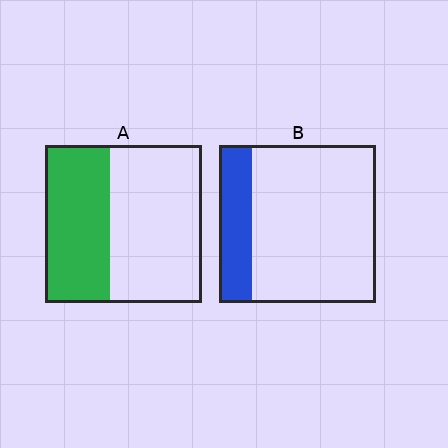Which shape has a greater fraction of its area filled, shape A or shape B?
Shape A.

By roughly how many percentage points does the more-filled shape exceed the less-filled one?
By roughly 20 percentage points (A over B).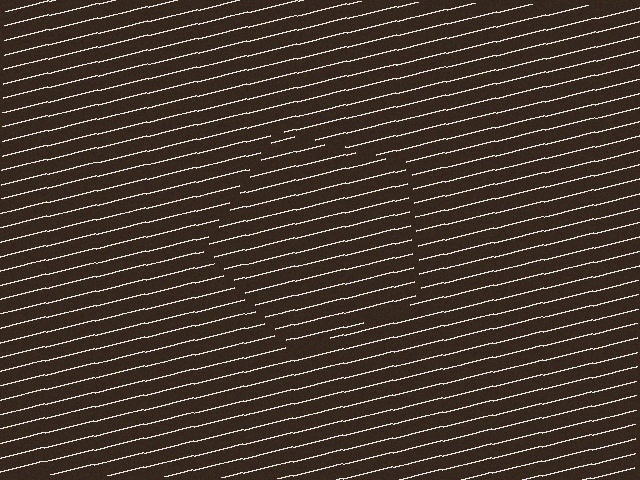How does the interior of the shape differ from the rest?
The interior of the shape contains the same grating, shifted by half a period — the contour is defined by the phase discontinuity where line-ends from the inner and outer gratings abut.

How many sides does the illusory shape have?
5 sides — the line-ends trace a pentagon.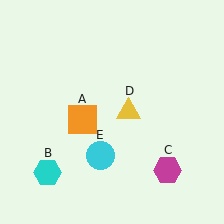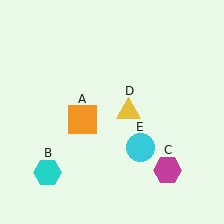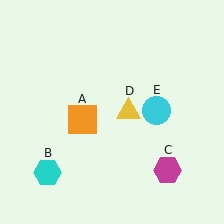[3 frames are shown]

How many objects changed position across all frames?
1 object changed position: cyan circle (object E).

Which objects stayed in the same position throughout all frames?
Orange square (object A) and cyan hexagon (object B) and magenta hexagon (object C) and yellow triangle (object D) remained stationary.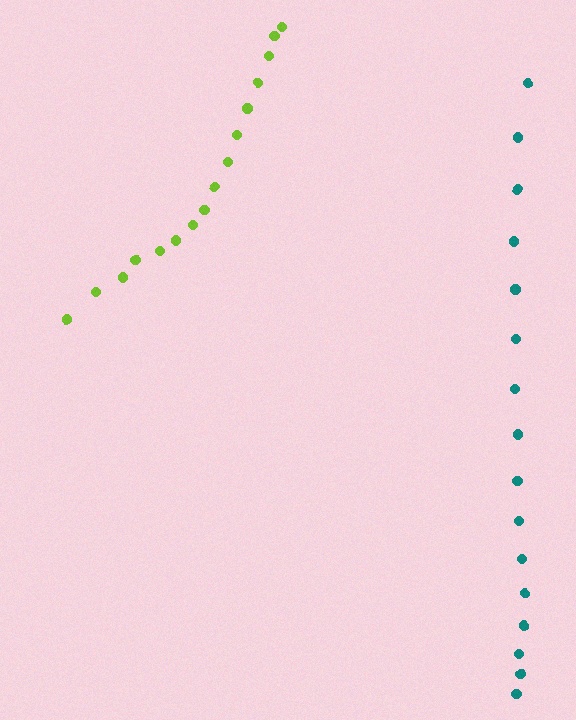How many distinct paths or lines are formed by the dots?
There are 2 distinct paths.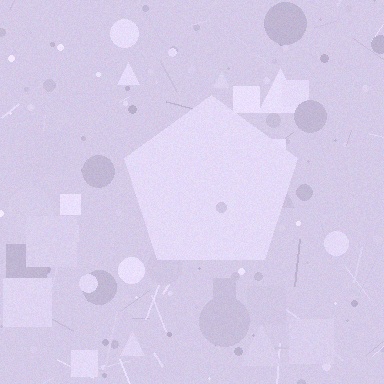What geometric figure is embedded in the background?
A pentagon is embedded in the background.